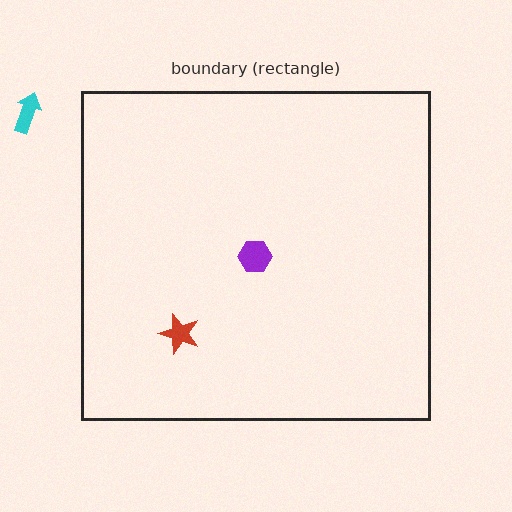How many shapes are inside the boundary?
2 inside, 1 outside.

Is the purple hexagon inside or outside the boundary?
Inside.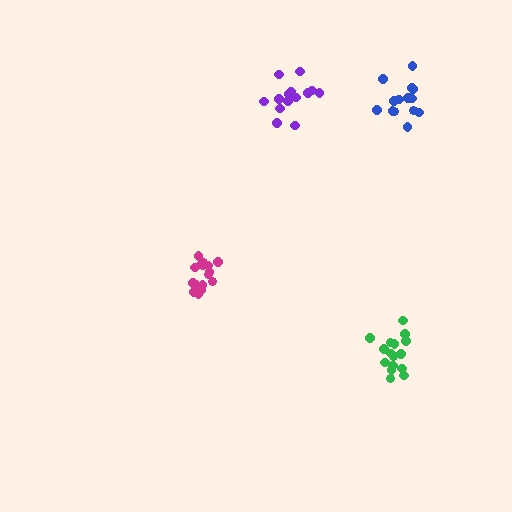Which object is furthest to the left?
The magenta cluster is leftmost.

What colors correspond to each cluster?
The clusters are colored: blue, purple, green, magenta.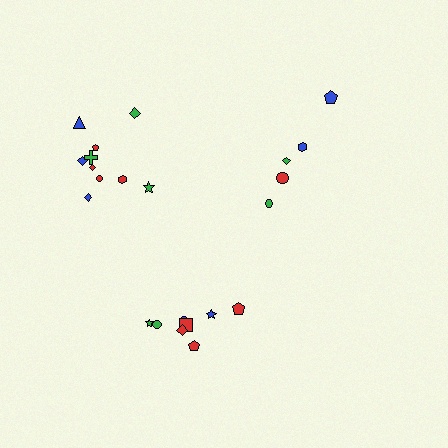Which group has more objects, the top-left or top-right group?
The top-left group.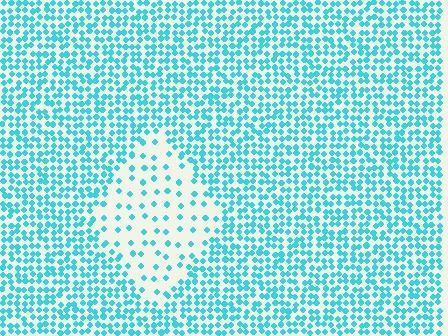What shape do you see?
I see a diamond.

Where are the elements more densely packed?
The elements are more densely packed outside the diamond boundary.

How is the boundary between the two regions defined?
The boundary is defined by a change in element density (approximately 3.0x ratio). All elements are the same color, size, and shape.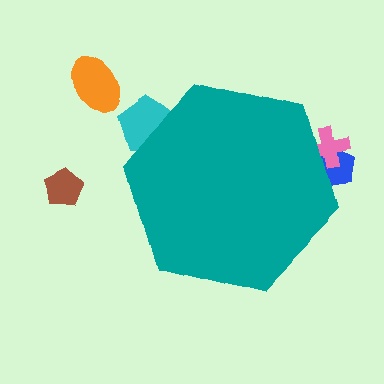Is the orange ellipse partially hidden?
No, the orange ellipse is fully visible.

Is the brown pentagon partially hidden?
No, the brown pentagon is fully visible.